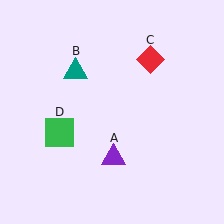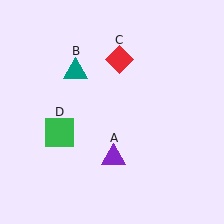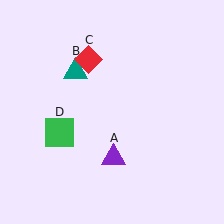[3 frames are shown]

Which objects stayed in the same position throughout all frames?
Purple triangle (object A) and teal triangle (object B) and green square (object D) remained stationary.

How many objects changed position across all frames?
1 object changed position: red diamond (object C).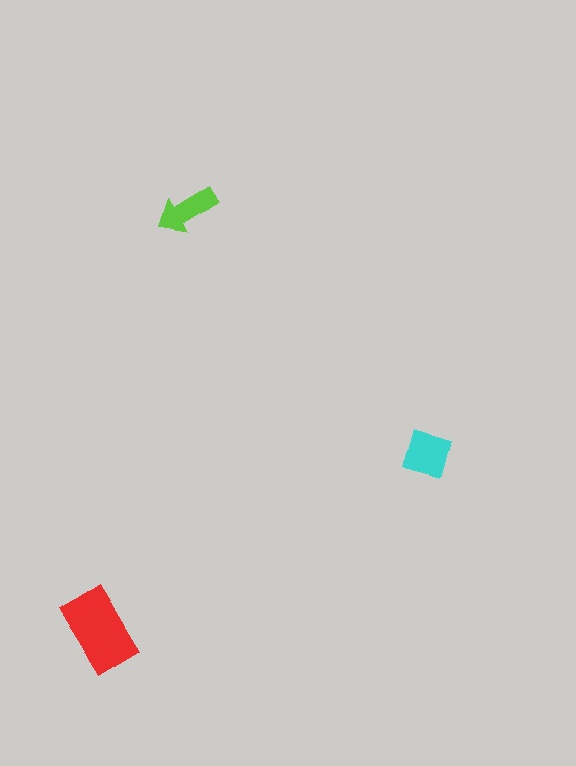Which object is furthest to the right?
The cyan diamond is rightmost.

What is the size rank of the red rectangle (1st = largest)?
1st.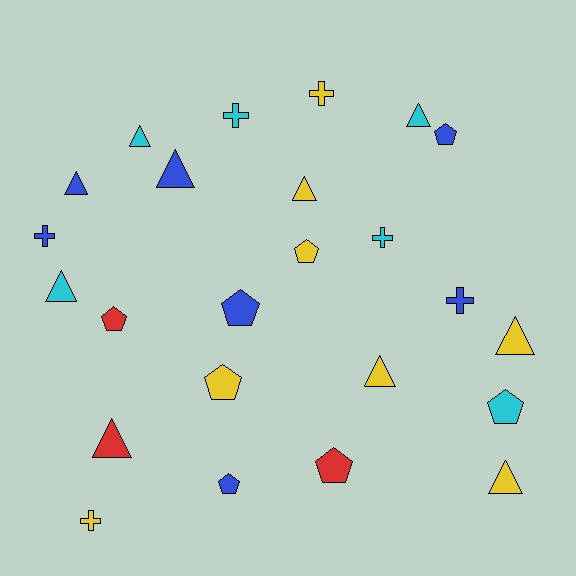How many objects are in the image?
There are 24 objects.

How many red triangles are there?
There is 1 red triangle.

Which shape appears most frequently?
Triangle, with 10 objects.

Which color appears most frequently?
Yellow, with 8 objects.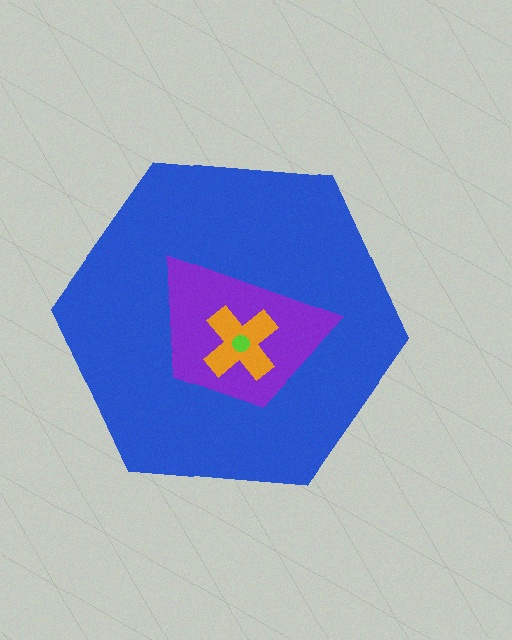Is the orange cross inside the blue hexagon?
Yes.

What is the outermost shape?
The blue hexagon.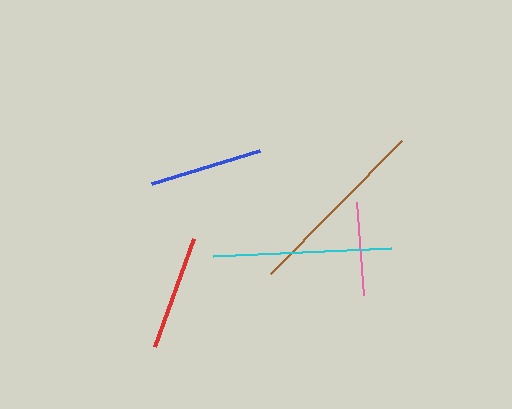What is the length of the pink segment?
The pink segment is approximately 93 pixels long.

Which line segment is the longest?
The brown line is the longest at approximately 187 pixels.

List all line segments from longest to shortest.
From longest to shortest: brown, cyan, red, blue, pink.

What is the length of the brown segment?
The brown segment is approximately 187 pixels long.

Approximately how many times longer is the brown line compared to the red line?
The brown line is approximately 1.6 times the length of the red line.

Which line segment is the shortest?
The pink line is the shortest at approximately 93 pixels.